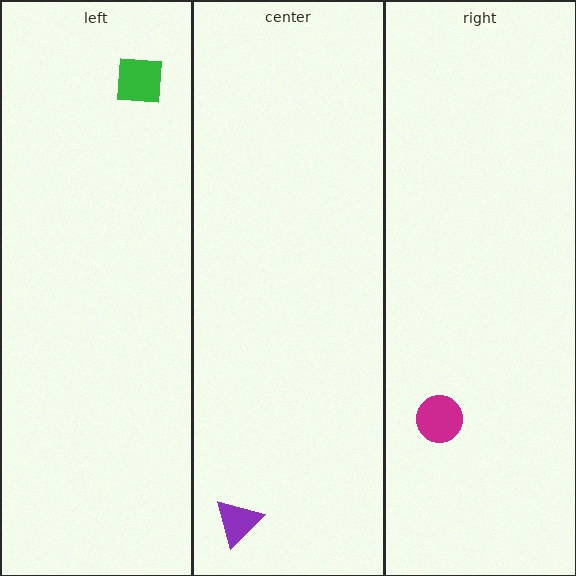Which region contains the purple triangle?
The center region.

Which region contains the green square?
The left region.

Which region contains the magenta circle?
The right region.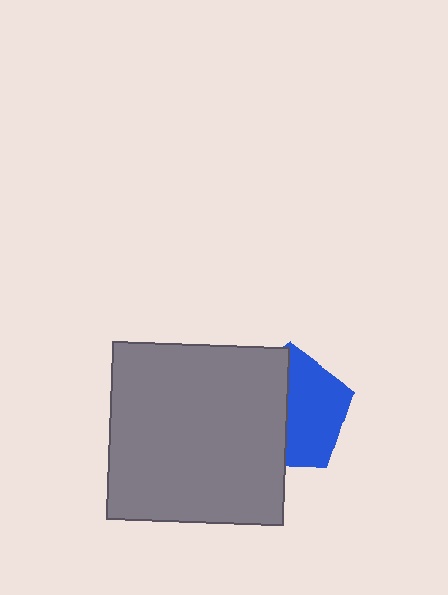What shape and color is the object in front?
The object in front is a gray square.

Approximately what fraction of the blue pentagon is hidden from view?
Roughly 49% of the blue pentagon is hidden behind the gray square.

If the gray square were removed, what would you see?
You would see the complete blue pentagon.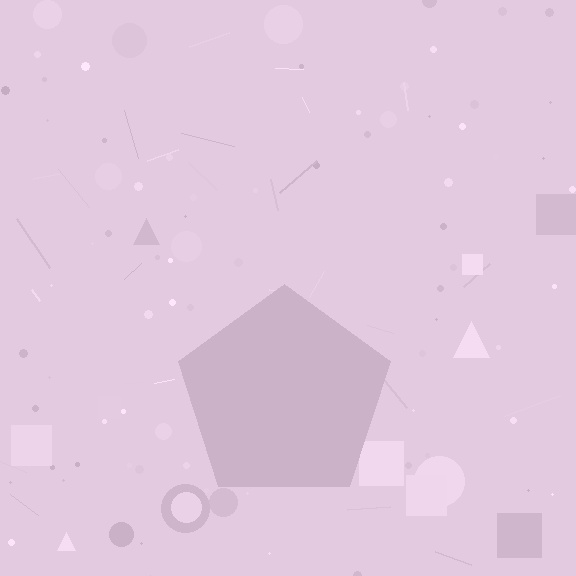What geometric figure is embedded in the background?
A pentagon is embedded in the background.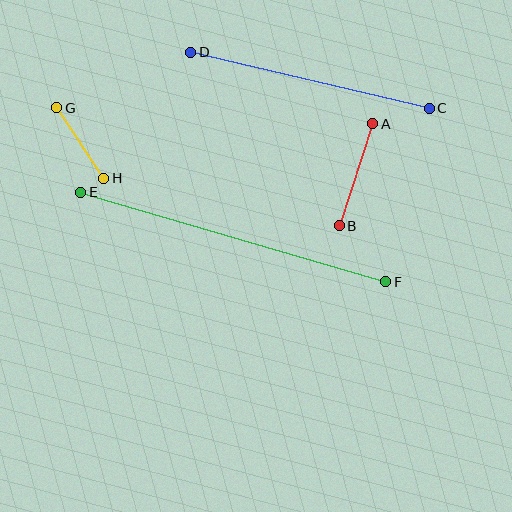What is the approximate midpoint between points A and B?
The midpoint is at approximately (356, 175) pixels.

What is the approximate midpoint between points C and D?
The midpoint is at approximately (310, 80) pixels.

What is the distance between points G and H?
The distance is approximately 85 pixels.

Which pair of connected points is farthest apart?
Points E and F are farthest apart.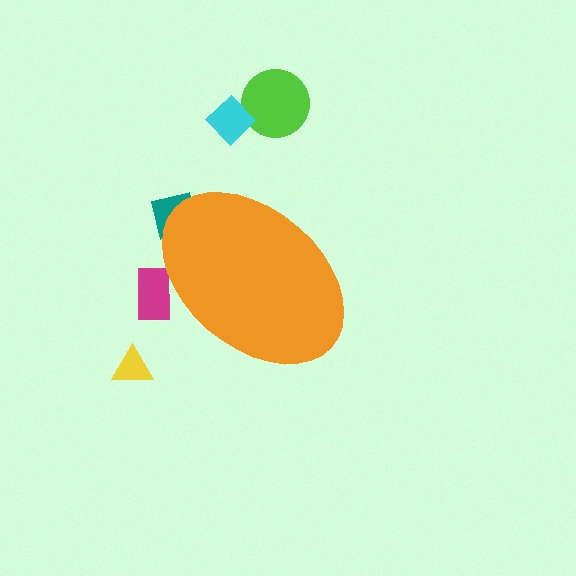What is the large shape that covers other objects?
An orange ellipse.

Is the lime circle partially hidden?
No, the lime circle is fully visible.